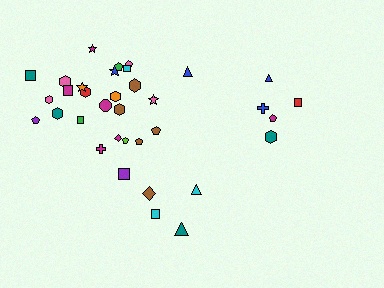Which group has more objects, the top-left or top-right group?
The top-left group.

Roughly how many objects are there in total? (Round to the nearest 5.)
Roughly 35 objects in total.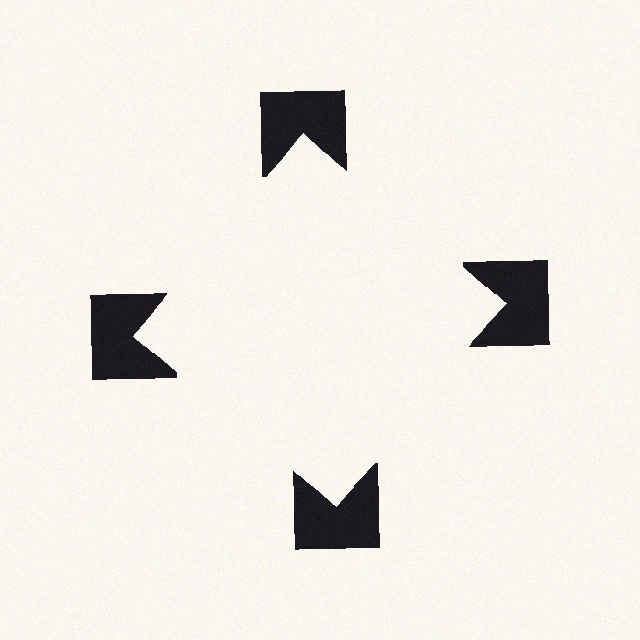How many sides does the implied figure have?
4 sides.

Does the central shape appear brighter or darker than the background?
It typically appears slightly brighter than the background, even though no actual brightness change is drawn.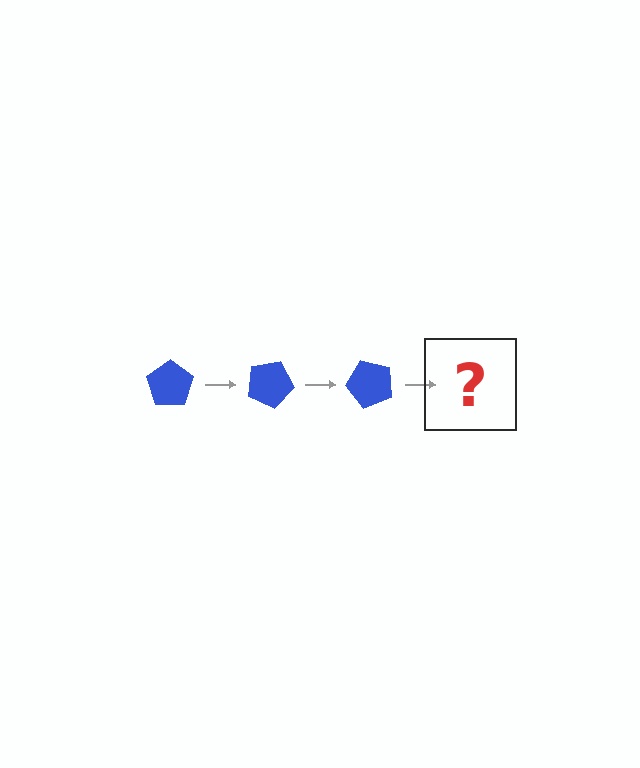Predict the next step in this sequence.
The next step is a blue pentagon rotated 75 degrees.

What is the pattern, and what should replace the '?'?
The pattern is that the pentagon rotates 25 degrees each step. The '?' should be a blue pentagon rotated 75 degrees.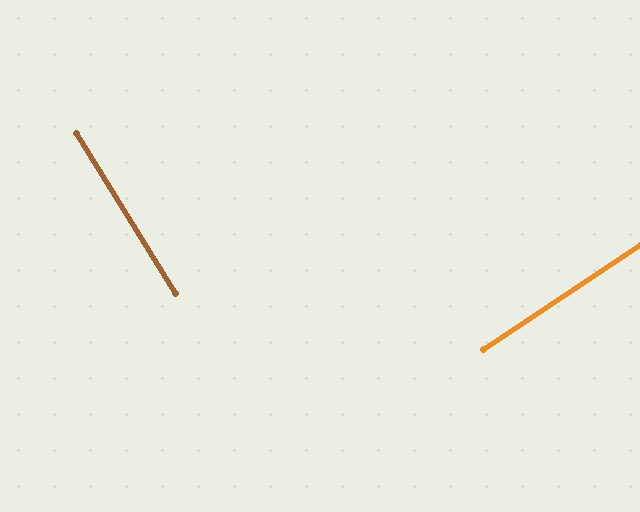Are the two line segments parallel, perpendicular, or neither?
Perpendicular — they meet at approximately 89°.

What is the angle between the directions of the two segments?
Approximately 89 degrees.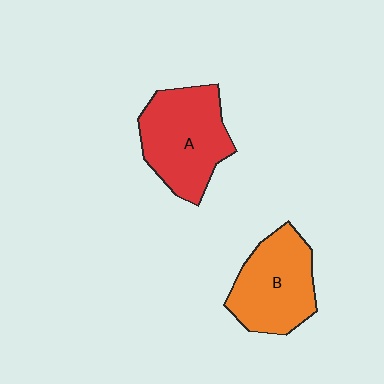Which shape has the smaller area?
Shape B (orange).